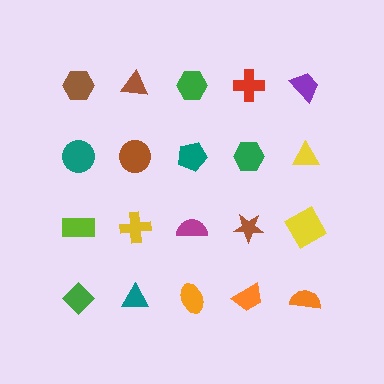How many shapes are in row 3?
5 shapes.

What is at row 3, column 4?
A brown star.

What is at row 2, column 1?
A teal circle.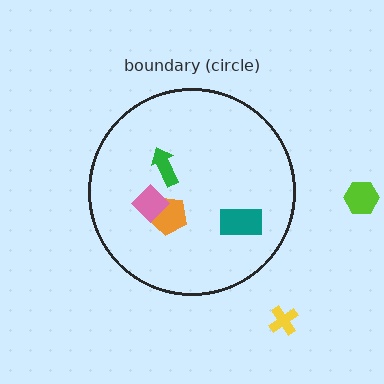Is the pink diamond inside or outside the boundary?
Inside.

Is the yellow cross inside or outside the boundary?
Outside.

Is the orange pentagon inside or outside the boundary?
Inside.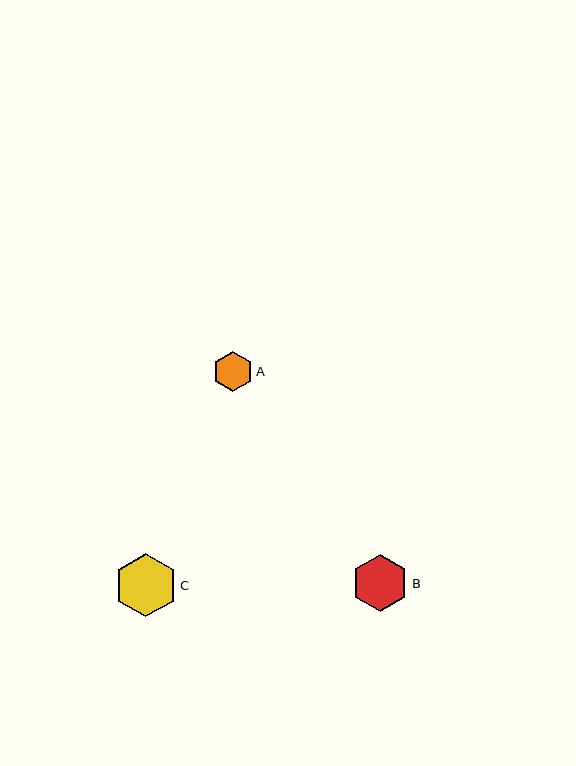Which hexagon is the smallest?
Hexagon A is the smallest with a size of approximately 40 pixels.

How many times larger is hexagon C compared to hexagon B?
Hexagon C is approximately 1.1 times the size of hexagon B.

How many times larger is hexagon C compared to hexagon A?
Hexagon C is approximately 1.6 times the size of hexagon A.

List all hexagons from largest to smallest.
From largest to smallest: C, B, A.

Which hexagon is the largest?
Hexagon C is the largest with a size of approximately 63 pixels.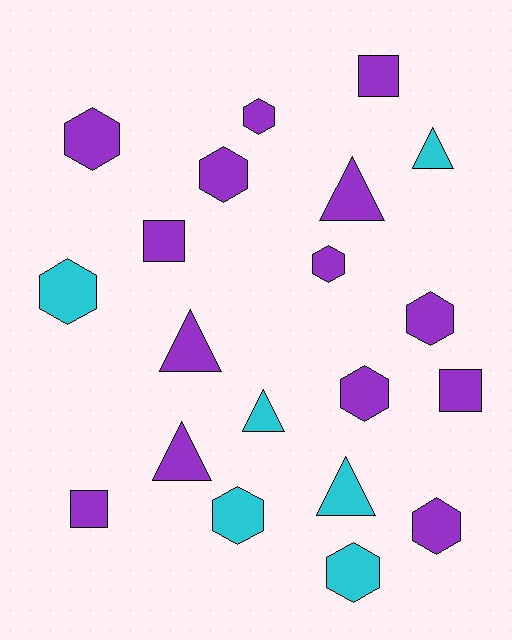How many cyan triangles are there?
There are 3 cyan triangles.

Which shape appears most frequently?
Hexagon, with 10 objects.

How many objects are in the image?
There are 20 objects.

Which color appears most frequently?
Purple, with 14 objects.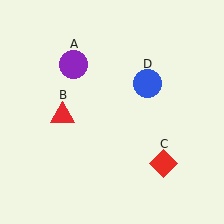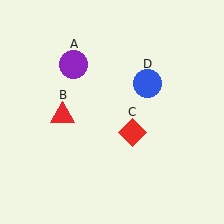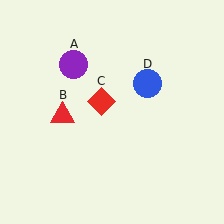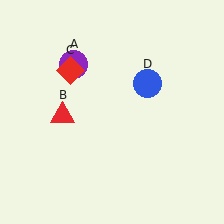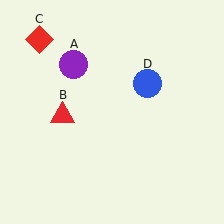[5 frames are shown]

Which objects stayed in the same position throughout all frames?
Purple circle (object A) and red triangle (object B) and blue circle (object D) remained stationary.